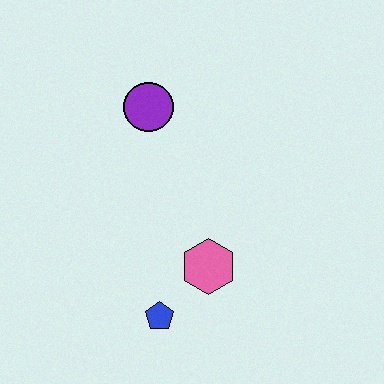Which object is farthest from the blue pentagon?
The purple circle is farthest from the blue pentagon.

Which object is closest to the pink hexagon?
The blue pentagon is closest to the pink hexagon.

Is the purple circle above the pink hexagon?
Yes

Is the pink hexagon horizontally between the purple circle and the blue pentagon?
No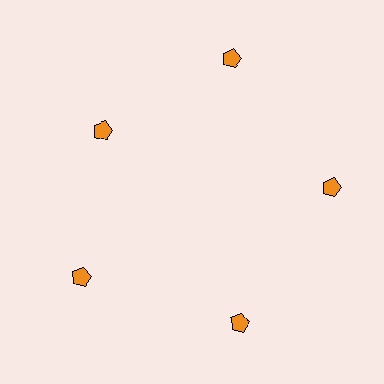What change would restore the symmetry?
The symmetry would be restored by moving it outward, back onto the ring so that all 5 pentagons sit at equal angles and equal distance from the center.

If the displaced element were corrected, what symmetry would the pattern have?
It would have 5-fold rotational symmetry — the pattern would map onto itself every 72 degrees.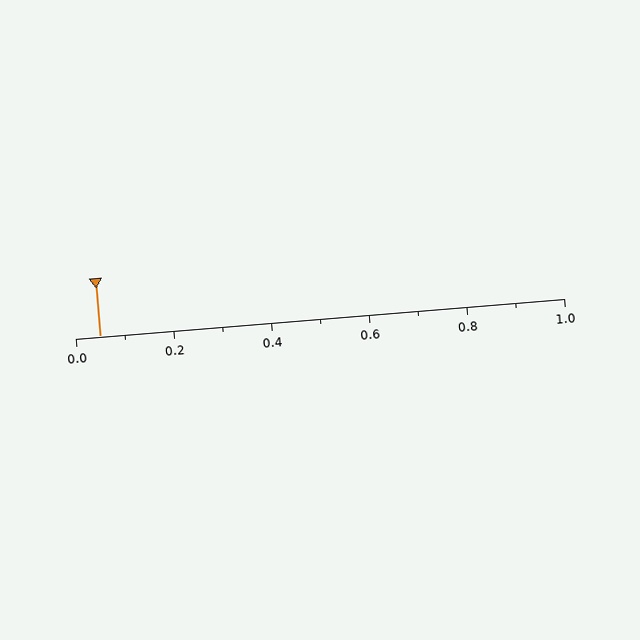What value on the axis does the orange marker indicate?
The marker indicates approximately 0.05.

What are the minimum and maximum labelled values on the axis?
The axis runs from 0.0 to 1.0.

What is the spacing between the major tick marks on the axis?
The major ticks are spaced 0.2 apart.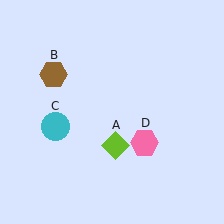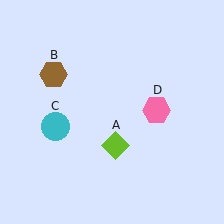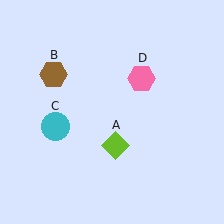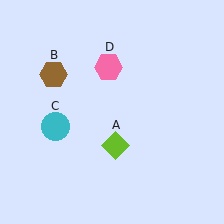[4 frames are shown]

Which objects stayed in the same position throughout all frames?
Lime diamond (object A) and brown hexagon (object B) and cyan circle (object C) remained stationary.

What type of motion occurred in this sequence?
The pink hexagon (object D) rotated counterclockwise around the center of the scene.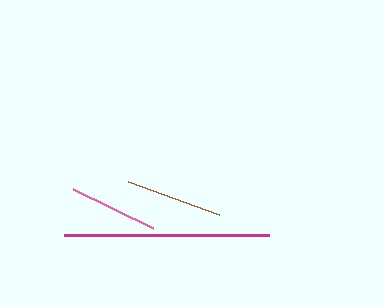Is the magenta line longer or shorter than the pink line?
The magenta line is longer than the pink line.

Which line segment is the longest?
The magenta line is the longest at approximately 204 pixels.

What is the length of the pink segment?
The pink segment is approximately 89 pixels long.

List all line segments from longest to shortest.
From longest to shortest: magenta, brown, pink.